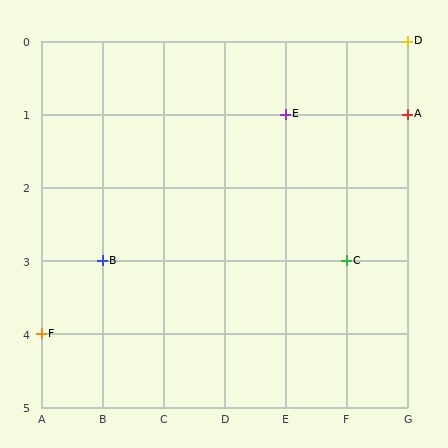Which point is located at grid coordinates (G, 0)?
Point D is at (G, 0).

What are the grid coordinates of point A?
Point A is at grid coordinates (G, 1).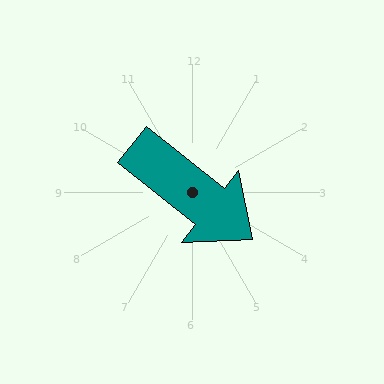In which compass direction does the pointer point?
Southeast.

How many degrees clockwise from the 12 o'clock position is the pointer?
Approximately 128 degrees.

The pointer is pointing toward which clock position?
Roughly 4 o'clock.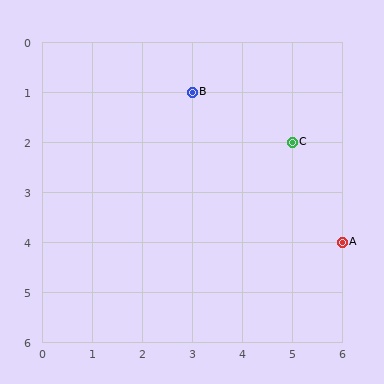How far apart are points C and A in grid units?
Points C and A are 1 column and 2 rows apart (about 2.2 grid units diagonally).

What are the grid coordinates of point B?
Point B is at grid coordinates (3, 1).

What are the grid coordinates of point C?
Point C is at grid coordinates (5, 2).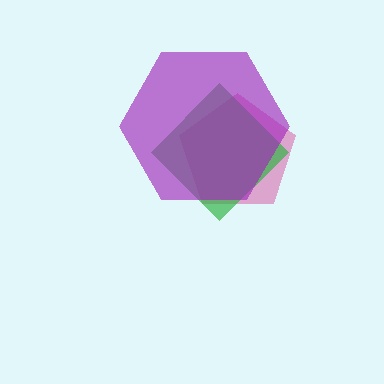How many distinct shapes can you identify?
There are 3 distinct shapes: a magenta pentagon, a green diamond, a purple hexagon.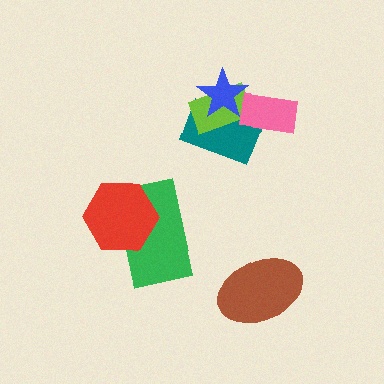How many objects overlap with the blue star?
3 objects overlap with the blue star.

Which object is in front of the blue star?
The pink rectangle is in front of the blue star.